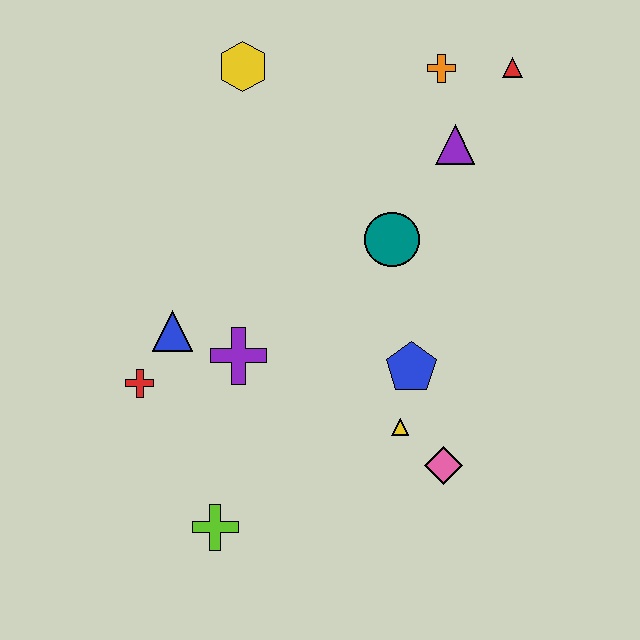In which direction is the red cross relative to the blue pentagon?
The red cross is to the left of the blue pentagon.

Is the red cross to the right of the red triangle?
No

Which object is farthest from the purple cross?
The red triangle is farthest from the purple cross.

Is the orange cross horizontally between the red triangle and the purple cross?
Yes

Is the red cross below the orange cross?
Yes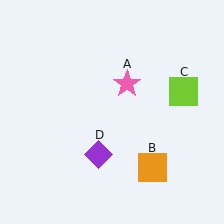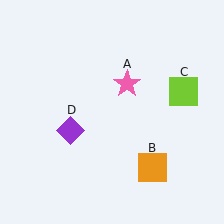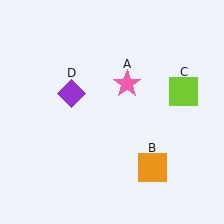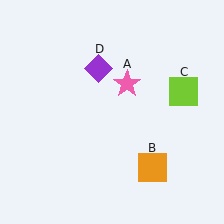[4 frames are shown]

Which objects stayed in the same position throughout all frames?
Pink star (object A) and orange square (object B) and lime square (object C) remained stationary.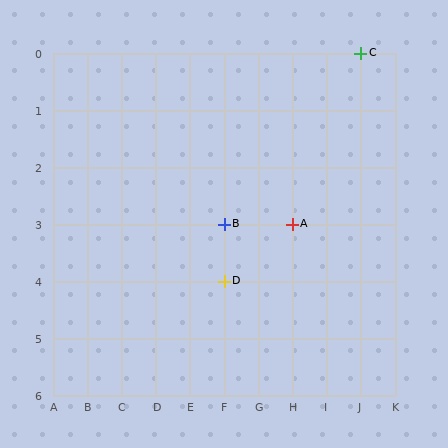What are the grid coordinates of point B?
Point B is at grid coordinates (F, 3).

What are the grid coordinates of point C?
Point C is at grid coordinates (J, 0).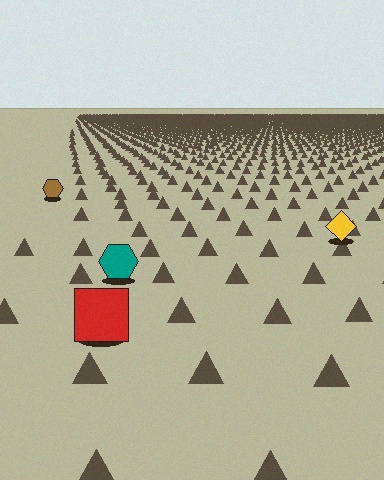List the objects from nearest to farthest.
From nearest to farthest: the red square, the teal hexagon, the yellow diamond, the brown hexagon.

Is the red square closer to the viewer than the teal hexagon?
Yes. The red square is closer — you can tell from the texture gradient: the ground texture is coarser near it.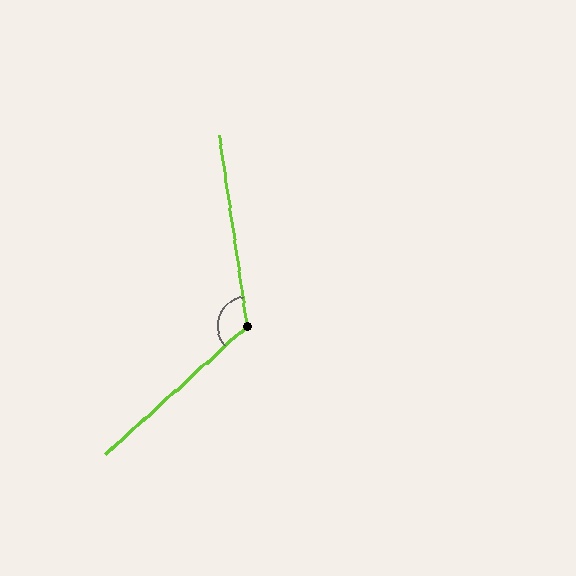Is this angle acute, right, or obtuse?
It is obtuse.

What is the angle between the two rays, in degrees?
Approximately 124 degrees.